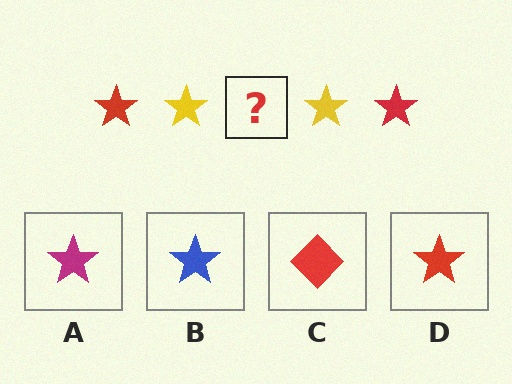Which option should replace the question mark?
Option D.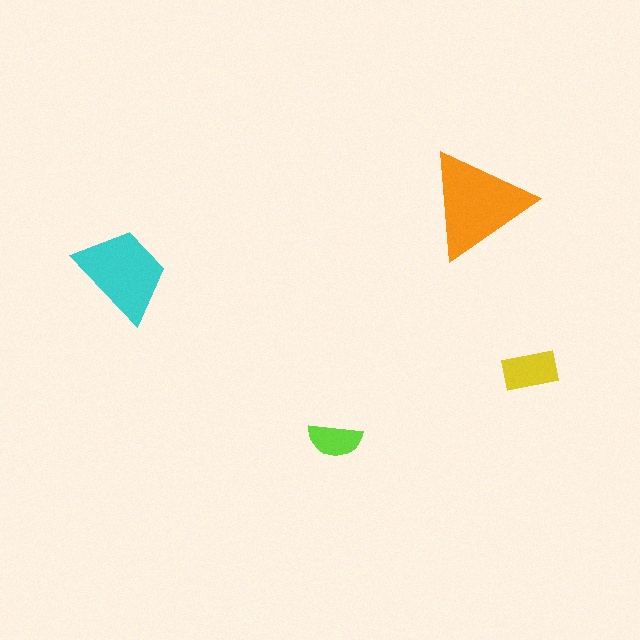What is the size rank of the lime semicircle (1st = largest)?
4th.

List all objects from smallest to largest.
The lime semicircle, the yellow rectangle, the cyan trapezoid, the orange triangle.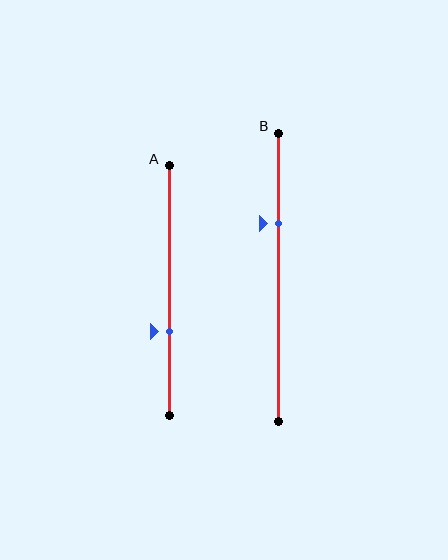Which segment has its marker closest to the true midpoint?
Segment A has its marker closest to the true midpoint.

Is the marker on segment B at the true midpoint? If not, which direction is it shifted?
No, the marker on segment B is shifted upward by about 19% of the segment length.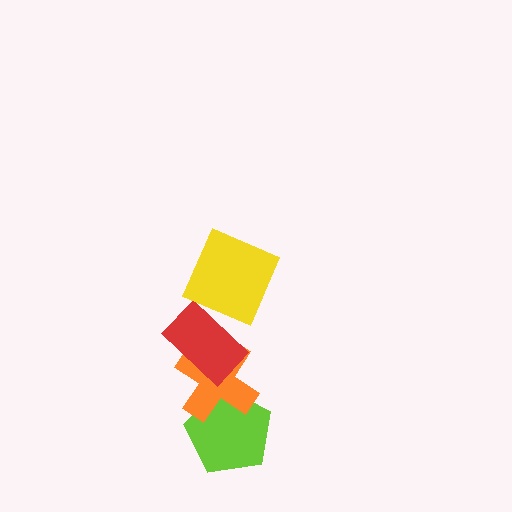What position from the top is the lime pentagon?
The lime pentagon is 4th from the top.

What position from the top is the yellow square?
The yellow square is 1st from the top.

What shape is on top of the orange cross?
The red rectangle is on top of the orange cross.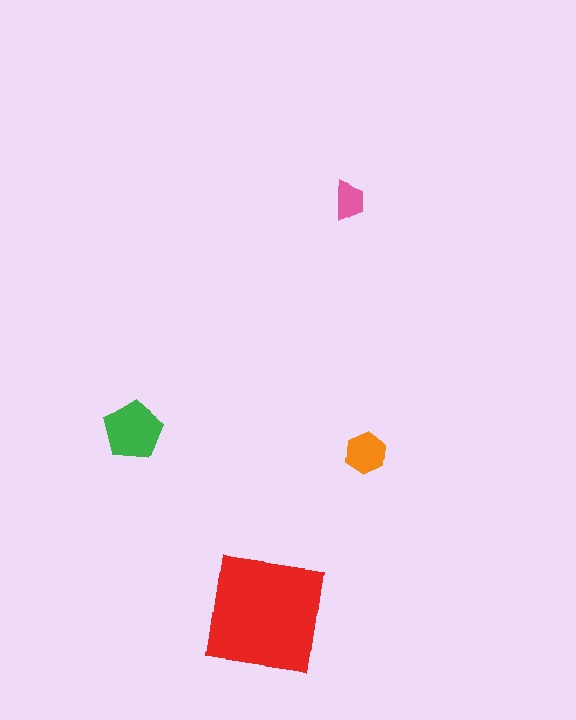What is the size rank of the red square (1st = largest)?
1st.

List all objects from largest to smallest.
The red square, the green pentagon, the orange hexagon, the pink trapezoid.